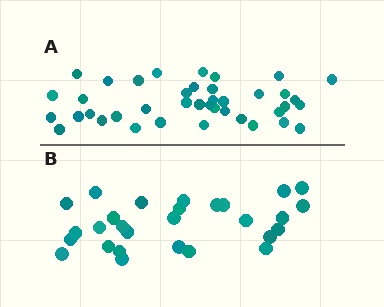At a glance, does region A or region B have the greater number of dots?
Region A (the top region) has more dots.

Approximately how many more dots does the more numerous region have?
Region A has roughly 12 or so more dots than region B.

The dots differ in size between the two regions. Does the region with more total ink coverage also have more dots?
No. Region B has more total ink coverage because its dots are larger, but region A actually contains more individual dots. Total area can be misleading — the number of items is what matters here.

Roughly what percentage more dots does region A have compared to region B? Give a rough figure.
About 45% more.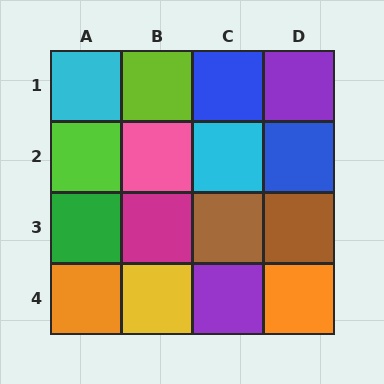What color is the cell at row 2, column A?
Lime.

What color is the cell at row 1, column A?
Cyan.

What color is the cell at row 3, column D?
Brown.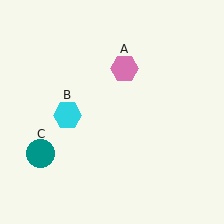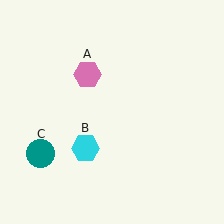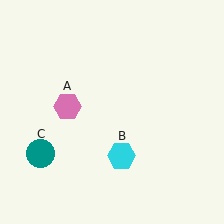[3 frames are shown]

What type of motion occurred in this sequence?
The pink hexagon (object A), cyan hexagon (object B) rotated counterclockwise around the center of the scene.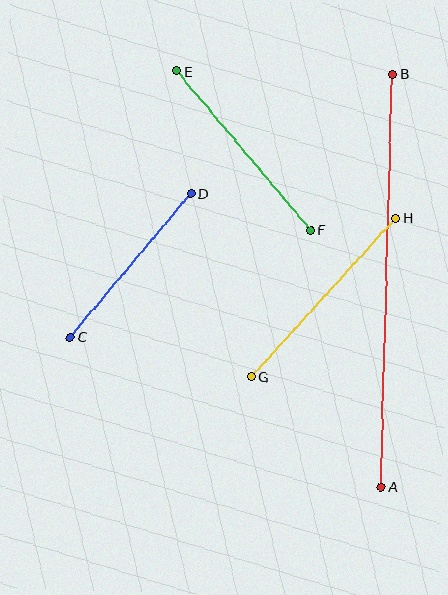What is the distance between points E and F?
The distance is approximately 208 pixels.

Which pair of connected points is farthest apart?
Points A and B are farthest apart.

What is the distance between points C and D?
The distance is approximately 188 pixels.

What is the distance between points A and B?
The distance is approximately 413 pixels.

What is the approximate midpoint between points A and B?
The midpoint is at approximately (387, 280) pixels.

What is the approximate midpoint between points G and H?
The midpoint is at approximately (324, 297) pixels.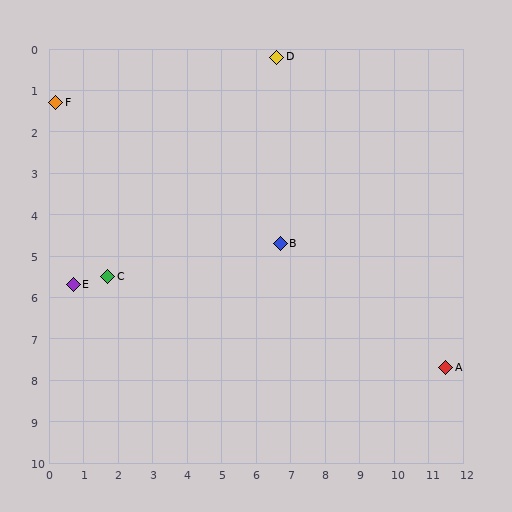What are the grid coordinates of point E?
Point E is at approximately (0.7, 5.7).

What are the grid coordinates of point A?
Point A is at approximately (11.5, 7.7).